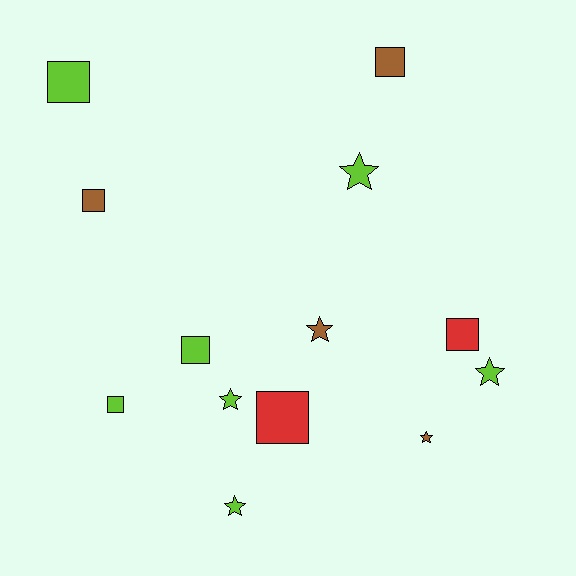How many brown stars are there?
There are 2 brown stars.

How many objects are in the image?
There are 13 objects.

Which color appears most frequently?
Lime, with 7 objects.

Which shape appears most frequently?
Square, with 7 objects.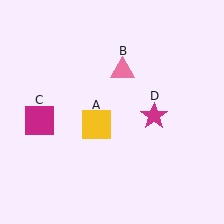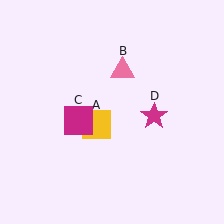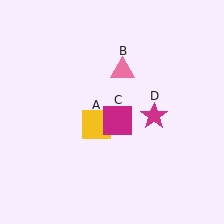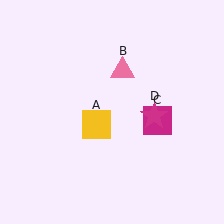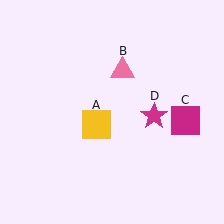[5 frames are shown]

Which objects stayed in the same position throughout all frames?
Yellow square (object A) and pink triangle (object B) and magenta star (object D) remained stationary.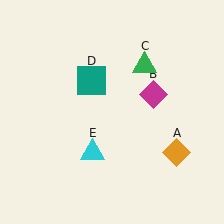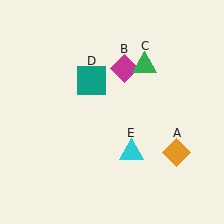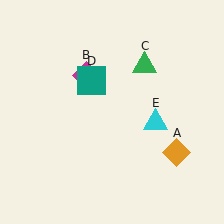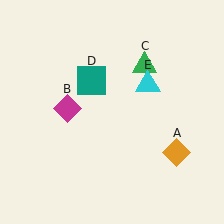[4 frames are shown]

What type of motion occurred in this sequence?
The magenta diamond (object B), cyan triangle (object E) rotated counterclockwise around the center of the scene.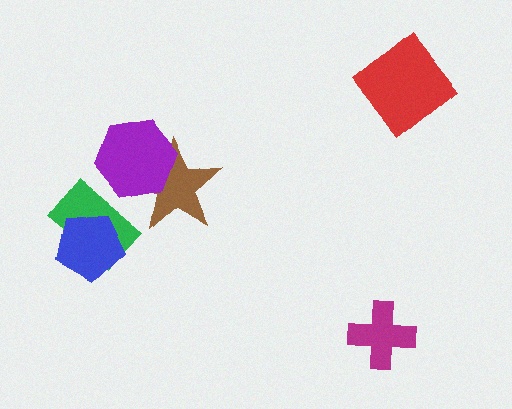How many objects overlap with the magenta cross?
0 objects overlap with the magenta cross.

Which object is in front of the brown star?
The purple hexagon is in front of the brown star.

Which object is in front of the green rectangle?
The blue pentagon is in front of the green rectangle.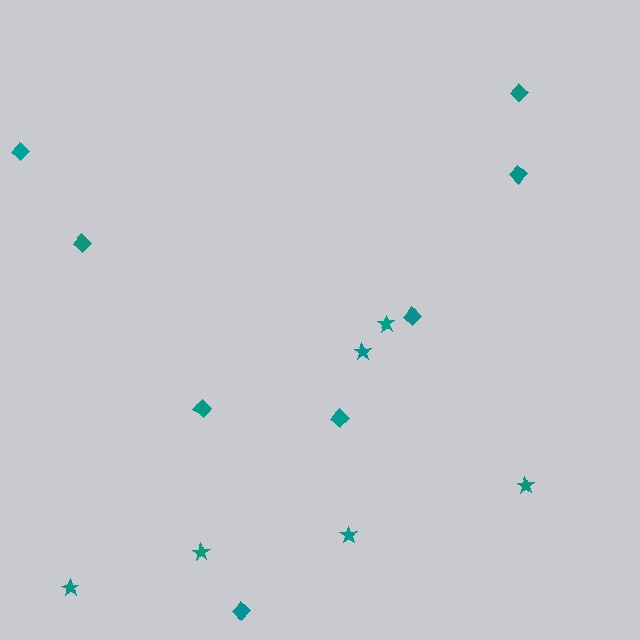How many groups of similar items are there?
There are 2 groups: one group of stars (6) and one group of diamonds (8).